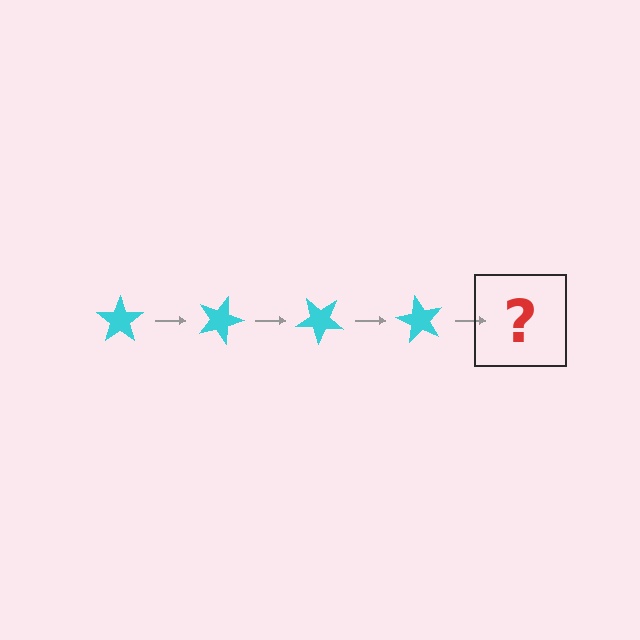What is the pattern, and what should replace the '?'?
The pattern is that the star rotates 20 degrees each step. The '?' should be a cyan star rotated 80 degrees.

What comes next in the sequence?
The next element should be a cyan star rotated 80 degrees.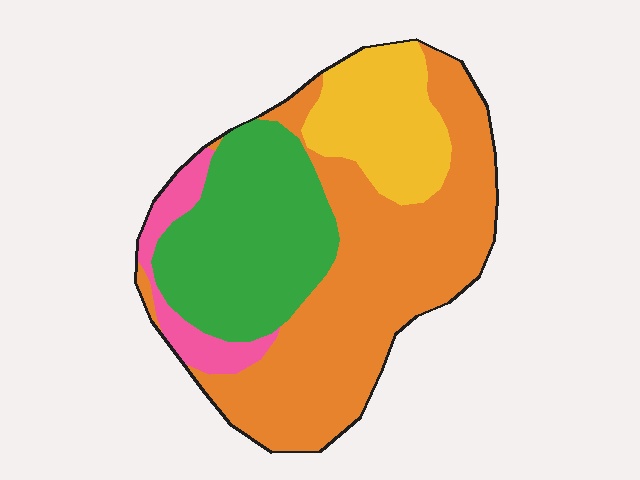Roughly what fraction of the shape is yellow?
Yellow covers about 15% of the shape.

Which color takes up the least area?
Pink, at roughly 10%.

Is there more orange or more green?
Orange.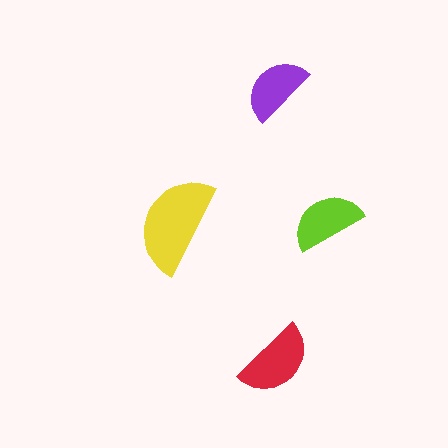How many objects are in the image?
There are 4 objects in the image.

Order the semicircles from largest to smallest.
the yellow one, the red one, the lime one, the purple one.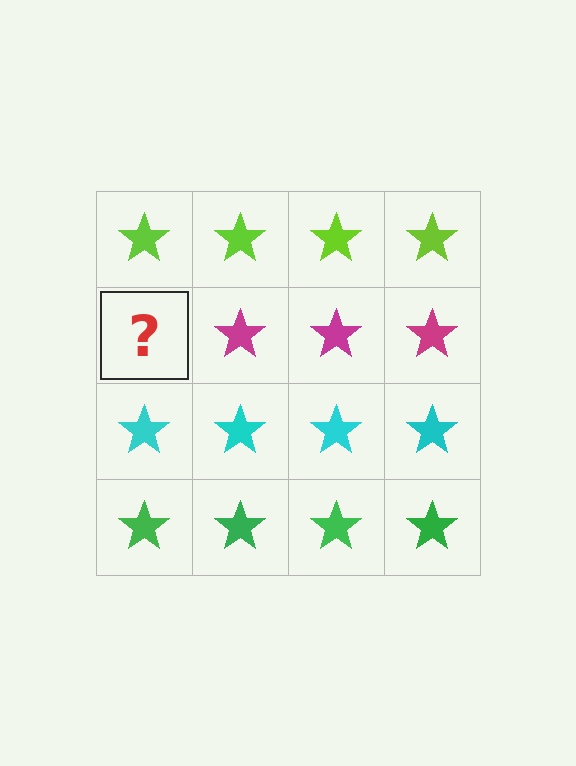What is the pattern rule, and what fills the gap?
The rule is that each row has a consistent color. The gap should be filled with a magenta star.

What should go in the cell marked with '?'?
The missing cell should contain a magenta star.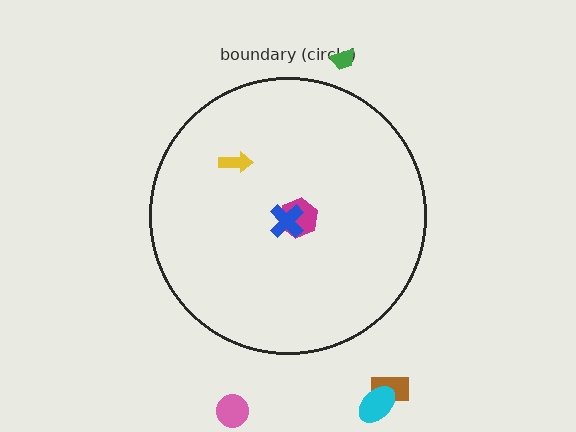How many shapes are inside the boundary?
3 inside, 4 outside.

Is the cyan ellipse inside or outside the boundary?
Outside.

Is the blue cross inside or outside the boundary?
Inside.